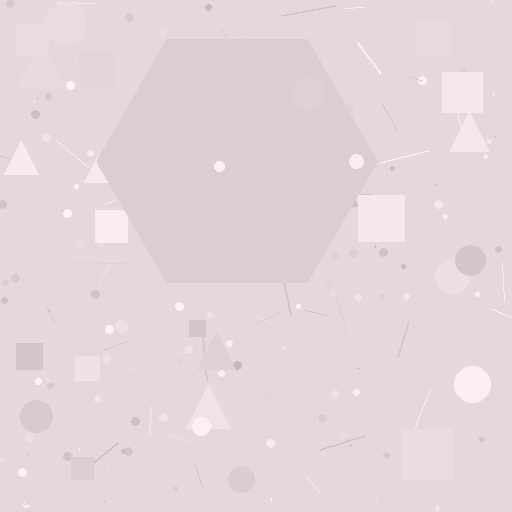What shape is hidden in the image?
A hexagon is hidden in the image.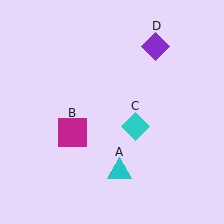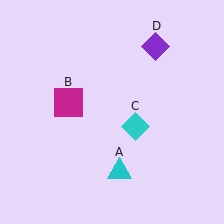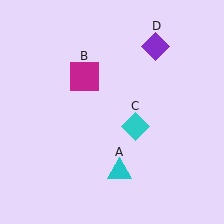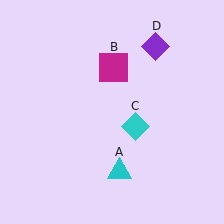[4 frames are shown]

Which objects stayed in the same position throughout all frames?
Cyan triangle (object A) and cyan diamond (object C) and purple diamond (object D) remained stationary.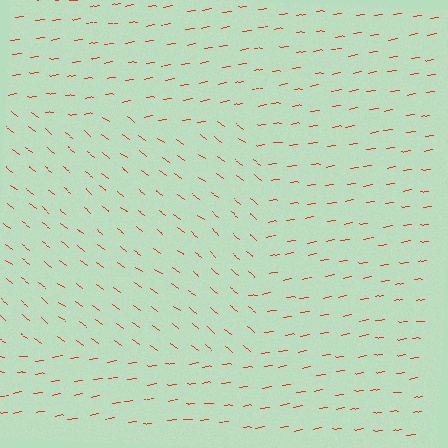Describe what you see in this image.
The image is filled with small red line segments. A rectangle region in the image has lines oriented differently from the surrounding lines, creating a visible texture boundary.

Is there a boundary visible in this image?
Yes, there is a texture boundary formed by a change in line orientation.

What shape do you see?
I see a rectangle.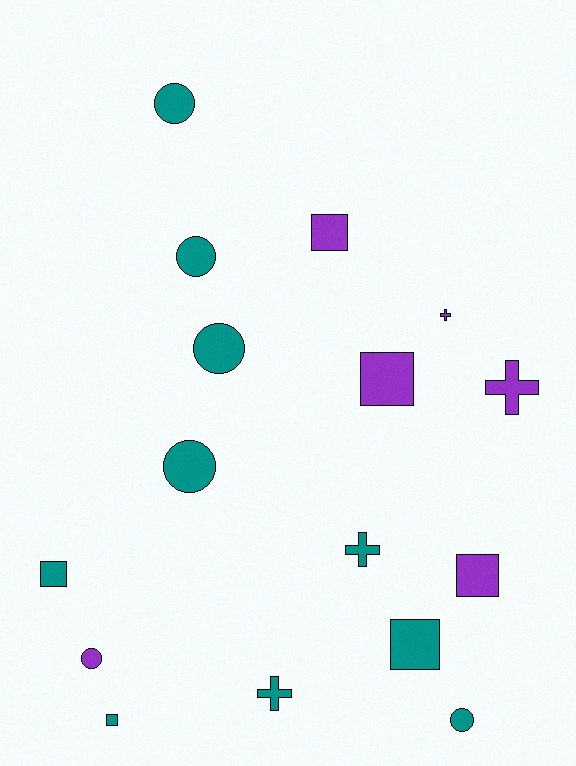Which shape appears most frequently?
Square, with 6 objects.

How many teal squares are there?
There are 3 teal squares.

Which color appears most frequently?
Teal, with 10 objects.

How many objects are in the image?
There are 16 objects.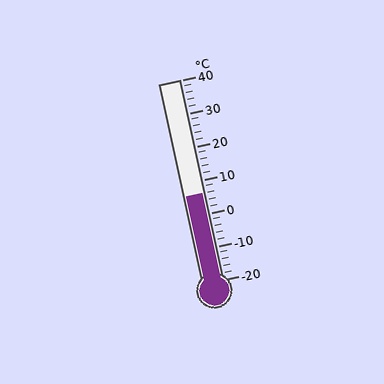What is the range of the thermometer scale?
The thermometer scale ranges from -20°C to 40°C.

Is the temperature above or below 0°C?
The temperature is above 0°C.